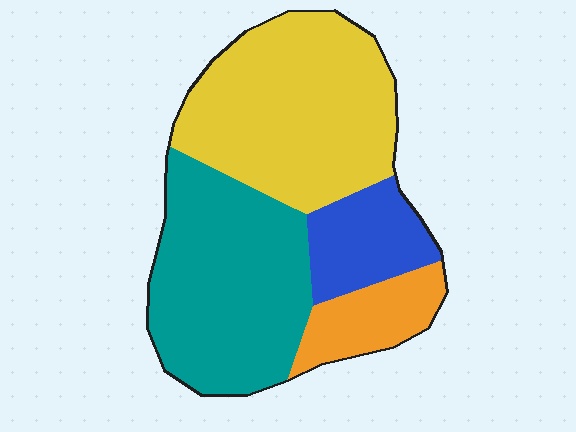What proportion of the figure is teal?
Teal takes up between a quarter and a half of the figure.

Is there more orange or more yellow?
Yellow.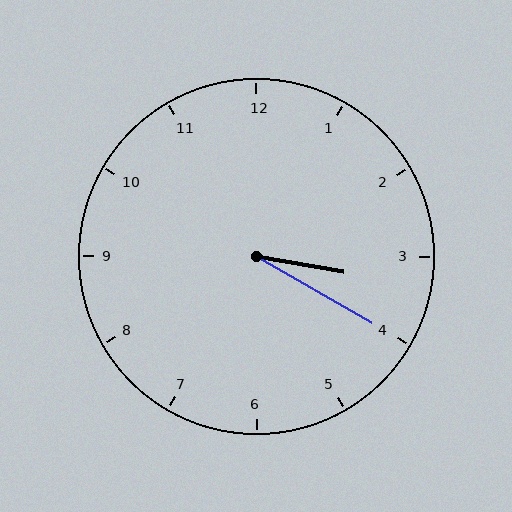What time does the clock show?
3:20.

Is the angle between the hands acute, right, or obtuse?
It is acute.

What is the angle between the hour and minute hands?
Approximately 20 degrees.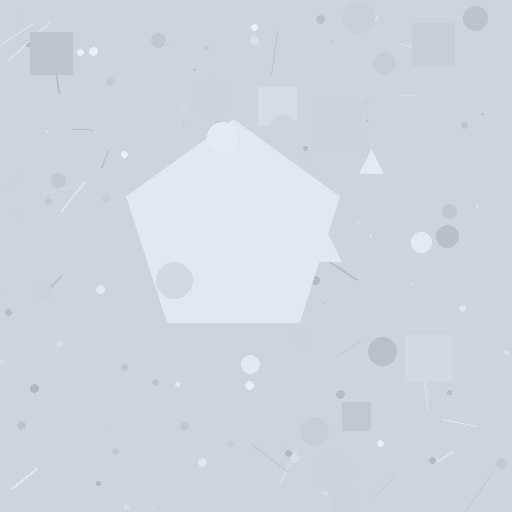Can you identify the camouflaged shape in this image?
The camouflaged shape is a pentagon.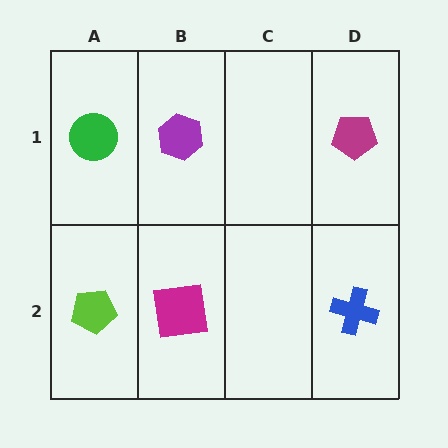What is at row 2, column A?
A lime pentagon.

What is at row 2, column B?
A magenta square.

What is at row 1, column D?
A magenta pentagon.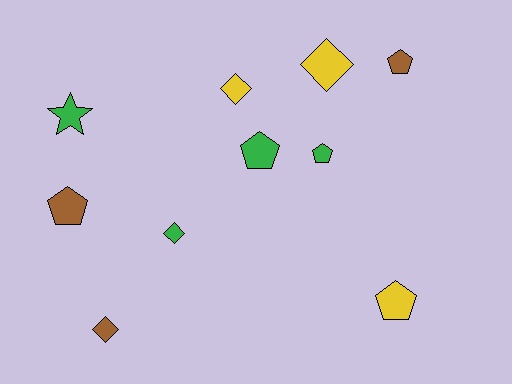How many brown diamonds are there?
There is 1 brown diamond.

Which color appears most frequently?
Green, with 4 objects.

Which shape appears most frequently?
Pentagon, with 5 objects.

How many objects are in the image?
There are 10 objects.